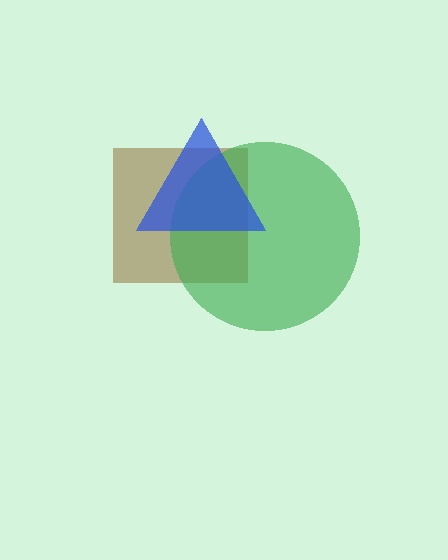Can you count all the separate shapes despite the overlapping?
Yes, there are 3 separate shapes.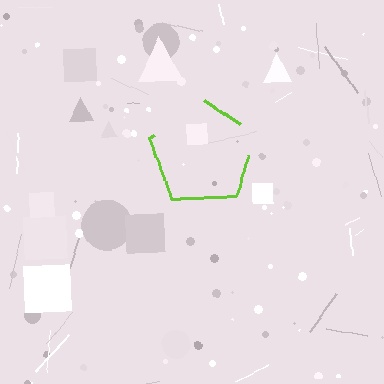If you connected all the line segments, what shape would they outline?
They would outline a pentagon.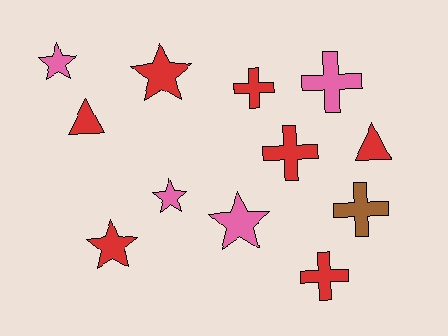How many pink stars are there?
There are 3 pink stars.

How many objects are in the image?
There are 12 objects.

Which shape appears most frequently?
Star, with 5 objects.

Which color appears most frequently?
Red, with 7 objects.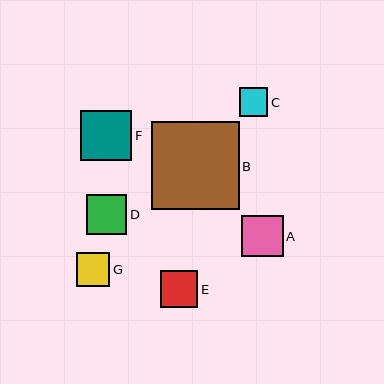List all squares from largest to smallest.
From largest to smallest: B, F, A, D, E, G, C.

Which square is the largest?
Square B is the largest with a size of approximately 88 pixels.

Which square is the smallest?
Square C is the smallest with a size of approximately 28 pixels.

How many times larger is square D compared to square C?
Square D is approximately 1.4 times the size of square C.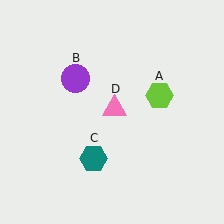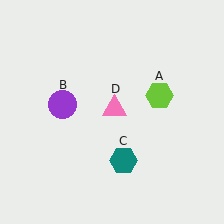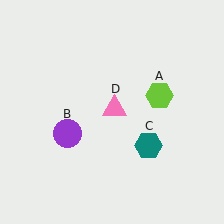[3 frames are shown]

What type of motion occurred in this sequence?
The purple circle (object B), teal hexagon (object C) rotated counterclockwise around the center of the scene.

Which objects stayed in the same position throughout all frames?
Lime hexagon (object A) and pink triangle (object D) remained stationary.